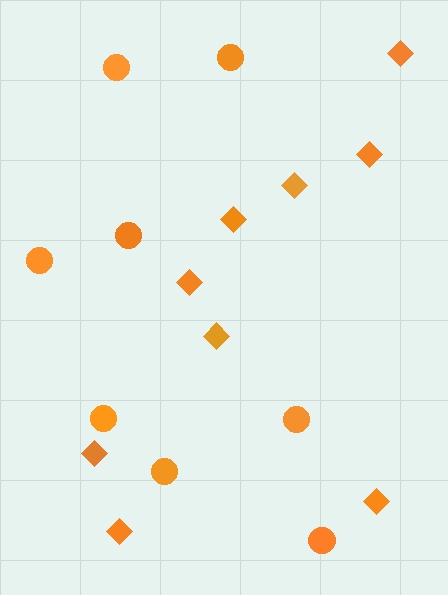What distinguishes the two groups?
There are 2 groups: one group of diamonds (9) and one group of circles (8).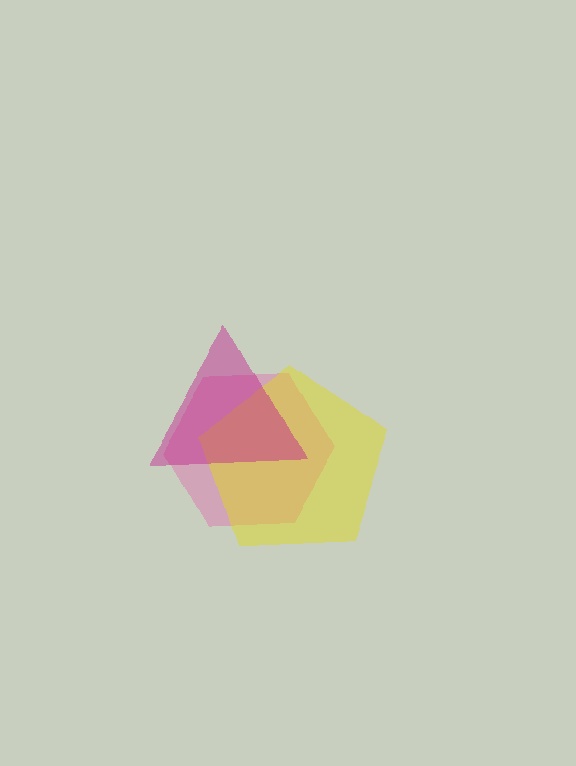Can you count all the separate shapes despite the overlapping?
Yes, there are 3 separate shapes.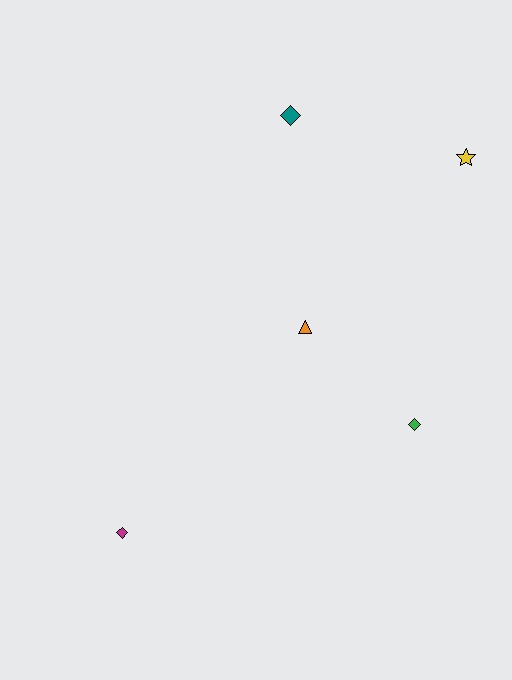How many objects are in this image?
There are 5 objects.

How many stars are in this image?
There is 1 star.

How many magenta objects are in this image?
There is 1 magenta object.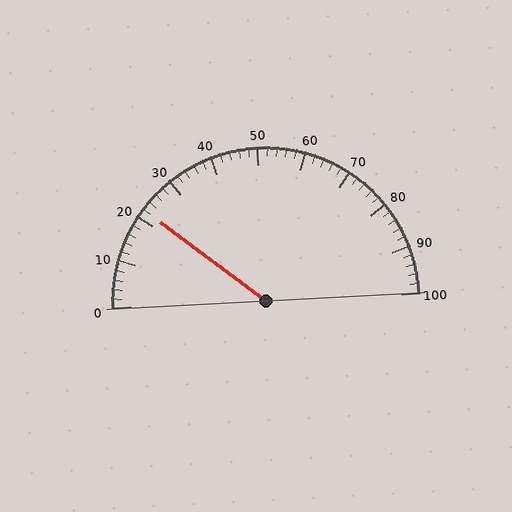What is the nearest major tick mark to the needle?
The nearest major tick mark is 20.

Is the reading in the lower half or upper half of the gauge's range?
The reading is in the lower half of the range (0 to 100).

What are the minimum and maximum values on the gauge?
The gauge ranges from 0 to 100.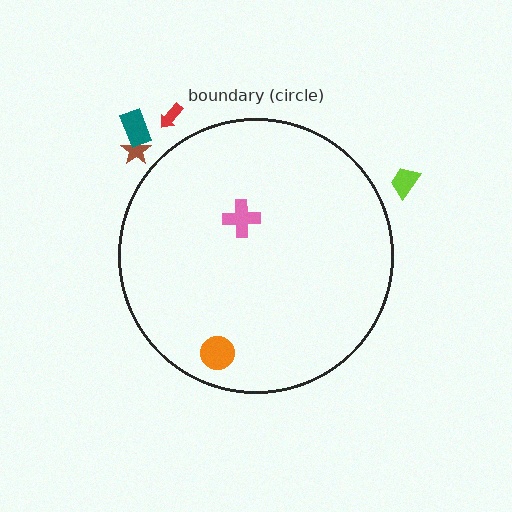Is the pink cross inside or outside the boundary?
Inside.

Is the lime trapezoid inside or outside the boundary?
Outside.